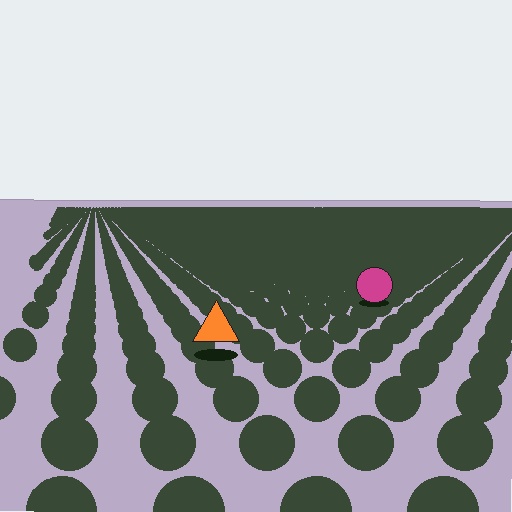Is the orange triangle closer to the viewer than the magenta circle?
Yes. The orange triangle is closer — you can tell from the texture gradient: the ground texture is coarser near it.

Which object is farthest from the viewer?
The magenta circle is farthest from the viewer. It appears smaller and the ground texture around it is denser.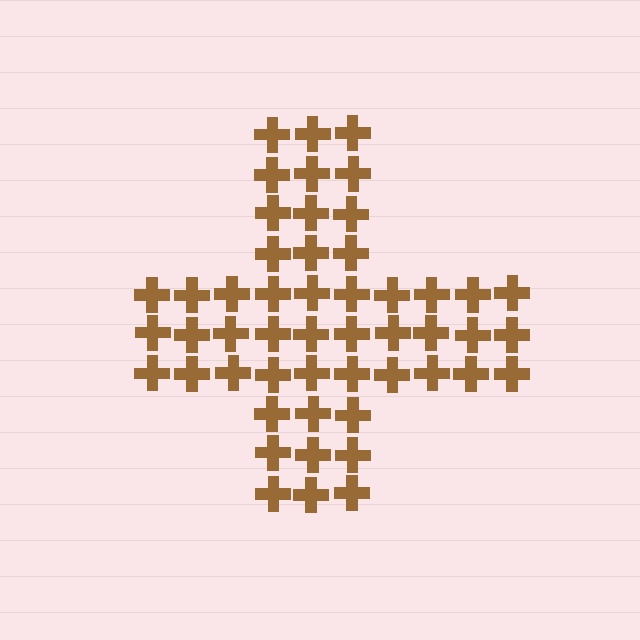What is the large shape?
The large shape is a cross.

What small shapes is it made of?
It is made of small crosses.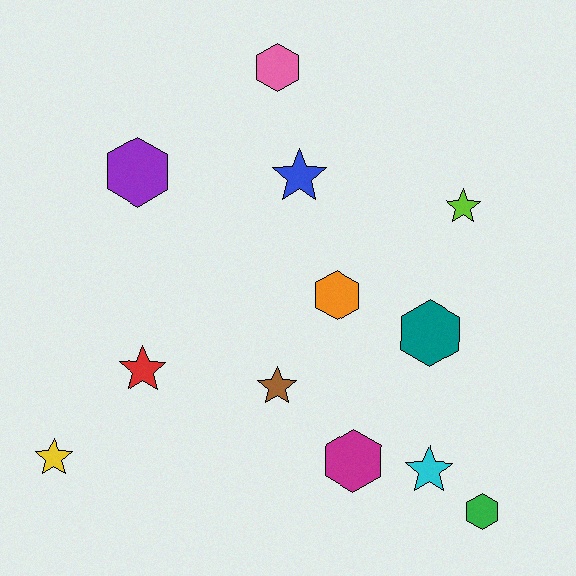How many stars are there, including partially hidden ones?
There are 6 stars.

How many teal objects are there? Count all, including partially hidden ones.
There is 1 teal object.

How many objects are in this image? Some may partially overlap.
There are 12 objects.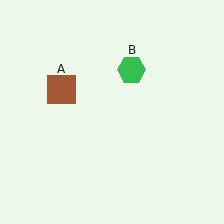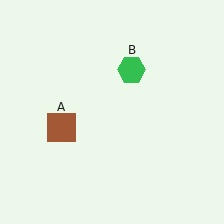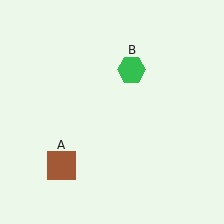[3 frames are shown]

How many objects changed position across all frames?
1 object changed position: brown square (object A).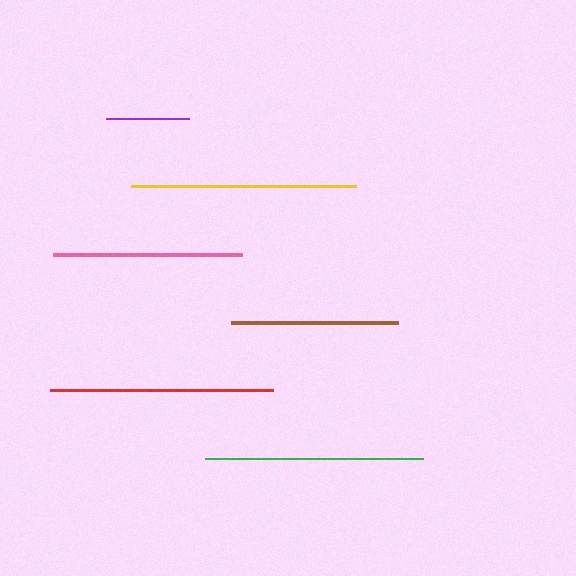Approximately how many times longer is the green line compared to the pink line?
The green line is approximately 1.2 times the length of the pink line.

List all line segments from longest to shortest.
From longest to shortest: yellow, red, green, pink, brown, purple.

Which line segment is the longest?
The yellow line is the longest at approximately 225 pixels.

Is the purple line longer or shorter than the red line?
The red line is longer than the purple line.